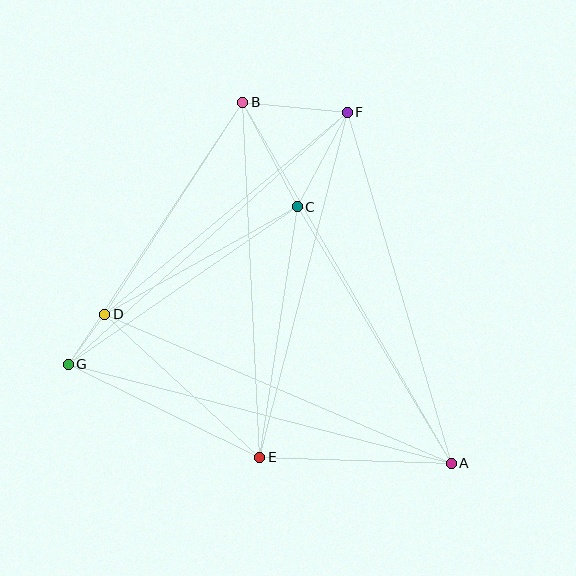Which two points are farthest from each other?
Points A and B are farthest from each other.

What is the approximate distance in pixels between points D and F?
The distance between D and F is approximately 315 pixels.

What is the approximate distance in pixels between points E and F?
The distance between E and F is approximately 356 pixels.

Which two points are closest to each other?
Points D and G are closest to each other.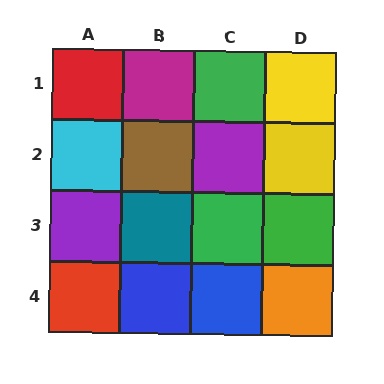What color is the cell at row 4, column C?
Blue.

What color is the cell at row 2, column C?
Purple.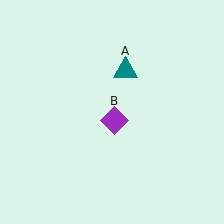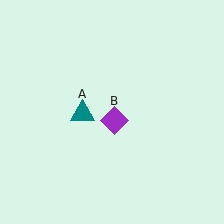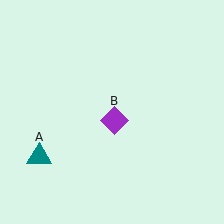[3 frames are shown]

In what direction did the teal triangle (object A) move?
The teal triangle (object A) moved down and to the left.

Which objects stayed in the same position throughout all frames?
Purple diamond (object B) remained stationary.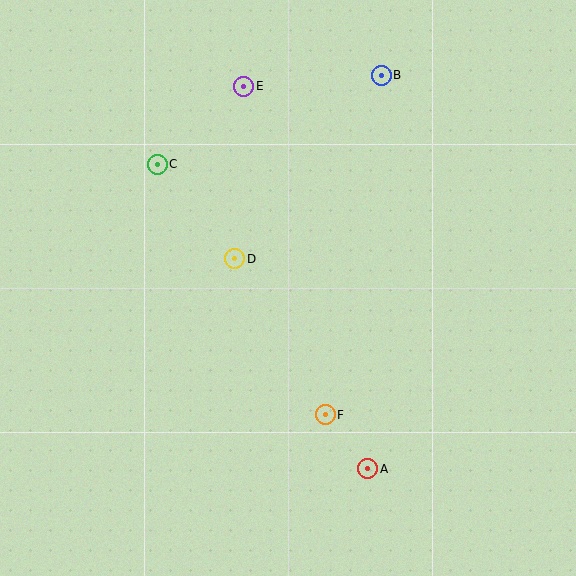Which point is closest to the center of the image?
Point D at (235, 259) is closest to the center.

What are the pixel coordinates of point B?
Point B is at (381, 75).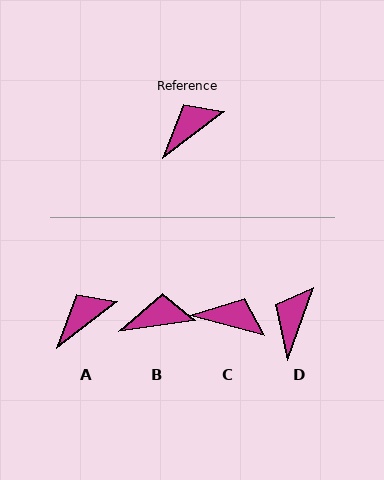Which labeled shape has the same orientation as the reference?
A.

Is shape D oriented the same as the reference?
No, it is off by about 33 degrees.